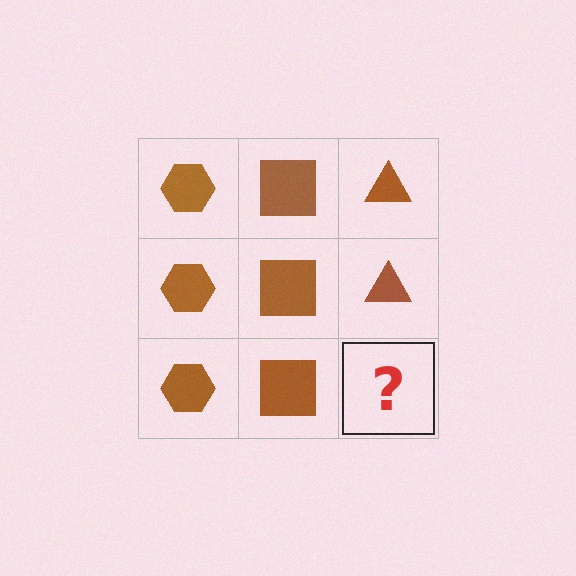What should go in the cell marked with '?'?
The missing cell should contain a brown triangle.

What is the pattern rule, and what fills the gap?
The rule is that each column has a consistent shape. The gap should be filled with a brown triangle.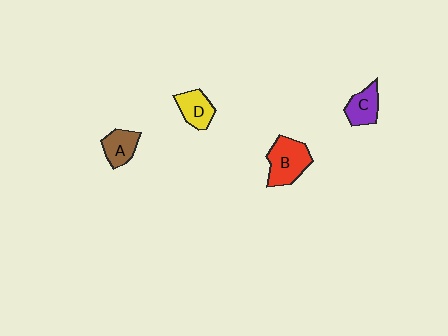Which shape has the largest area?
Shape B (red).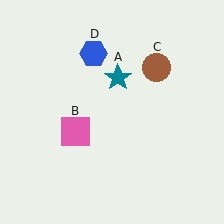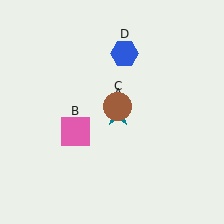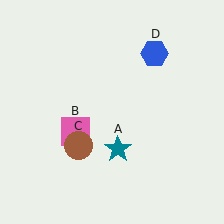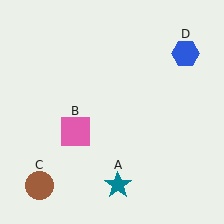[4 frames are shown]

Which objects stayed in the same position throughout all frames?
Pink square (object B) remained stationary.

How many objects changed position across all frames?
3 objects changed position: teal star (object A), brown circle (object C), blue hexagon (object D).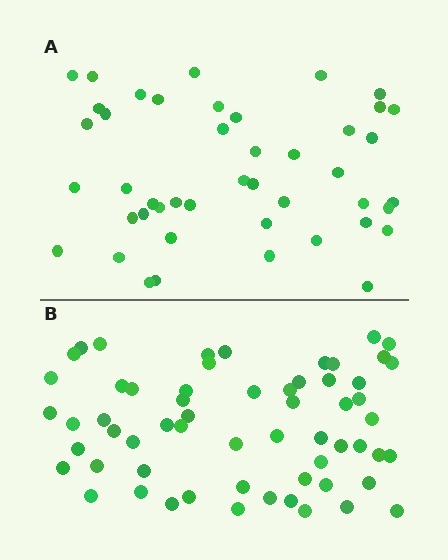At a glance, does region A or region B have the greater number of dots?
Region B (the bottom region) has more dots.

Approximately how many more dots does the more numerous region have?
Region B has approximately 15 more dots than region A.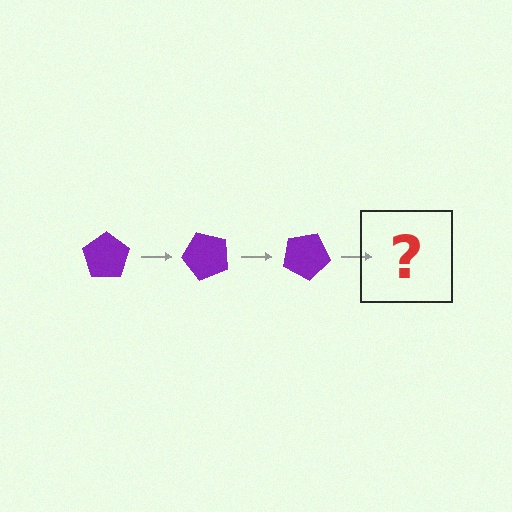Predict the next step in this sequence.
The next step is a purple pentagon rotated 150 degrees.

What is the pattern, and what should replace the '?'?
The pattern is that the pentagon rotates 50 degrees each step. The '?' should be a purple pentagon rotated 150 degrees.